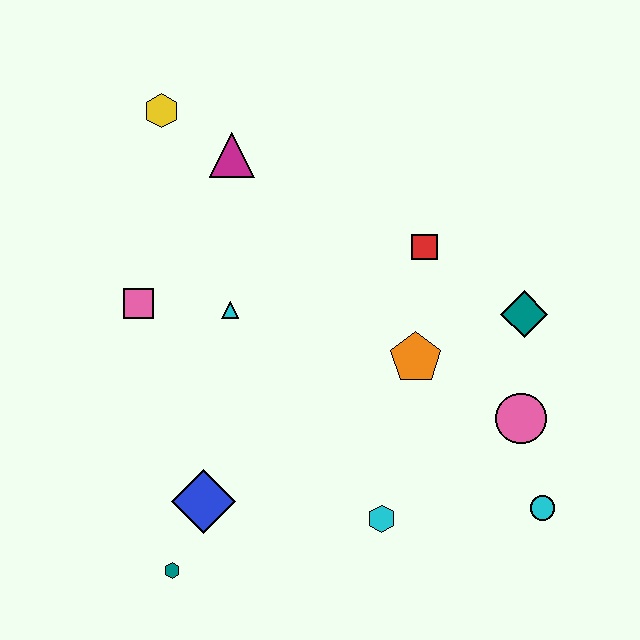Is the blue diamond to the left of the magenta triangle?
Yes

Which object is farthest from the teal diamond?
The teal hexagon is farthest from the teal diamond.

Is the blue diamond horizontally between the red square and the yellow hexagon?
Yes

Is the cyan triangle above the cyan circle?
Yes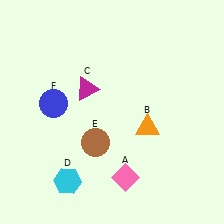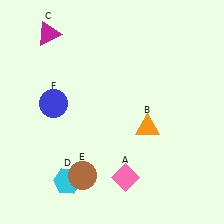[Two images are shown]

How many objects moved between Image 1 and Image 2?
2 objects moved between the two images.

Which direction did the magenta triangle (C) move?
The magenta triangle (C) moved up.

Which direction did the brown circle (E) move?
The brown circle (E) moved down.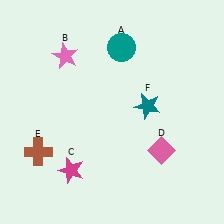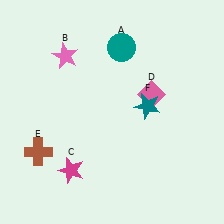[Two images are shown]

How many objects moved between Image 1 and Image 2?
1 object moved between the two images.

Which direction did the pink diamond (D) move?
The pink diamond (D) moved up.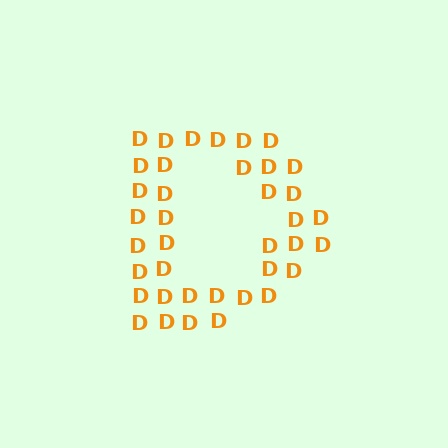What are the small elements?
The small elements are letter D's.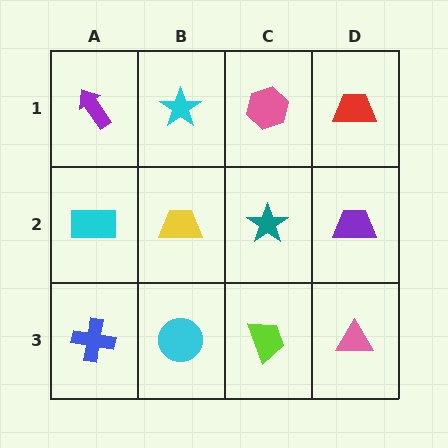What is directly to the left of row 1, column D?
A pink hexagon.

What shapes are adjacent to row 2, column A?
A purple arrow (row 1, column A), a blue cross (row 3, column A), a yellow trapezoid (row 2, column B).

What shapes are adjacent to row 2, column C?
A pink hexagon (row 1, column C), a lime trapezoid (row 3, column C), a yellow trapezoid (row 2, column B), a purple trapezoid (row 2, column D).